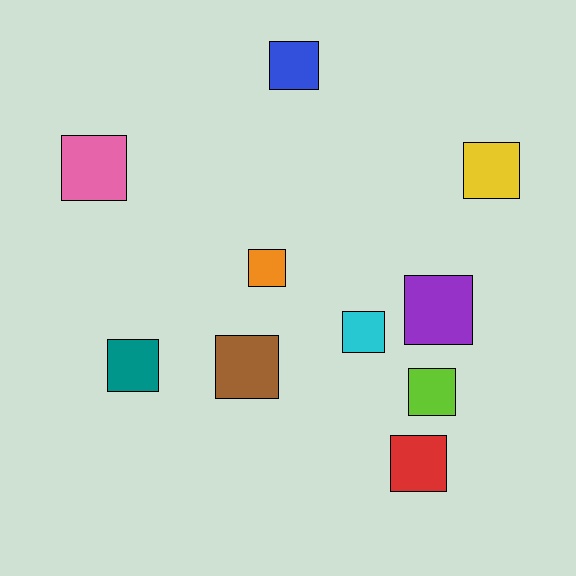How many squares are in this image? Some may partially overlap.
There are 10 squares.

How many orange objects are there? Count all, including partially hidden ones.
There is 1 orange object.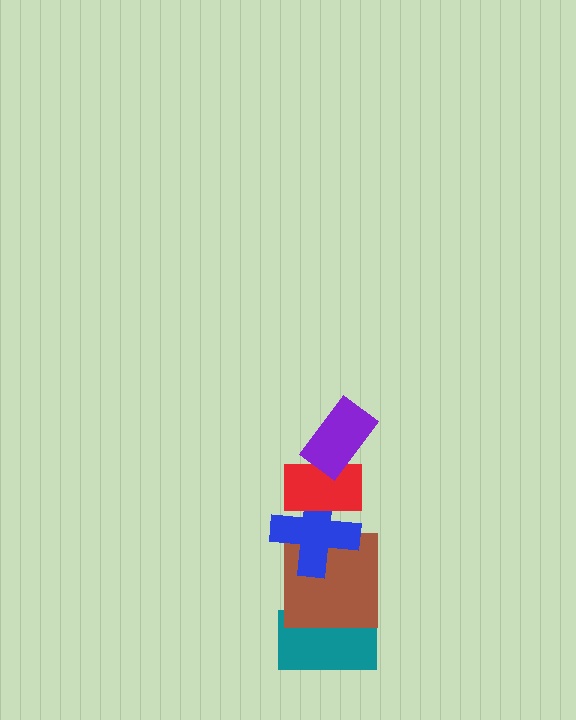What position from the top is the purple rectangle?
The purple rectangle is 1st from the top.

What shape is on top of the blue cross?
The red rectangle is on top of the blue cross.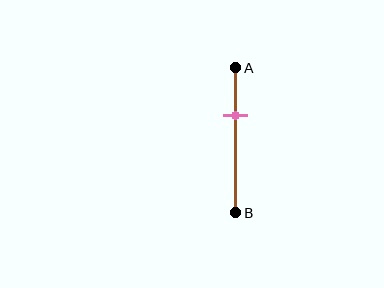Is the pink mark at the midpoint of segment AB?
No, the mark is at about 35% from A, not at the 50% midpoint.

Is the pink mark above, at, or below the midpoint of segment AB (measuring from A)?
The pink mark is above the midpoint of segment AB.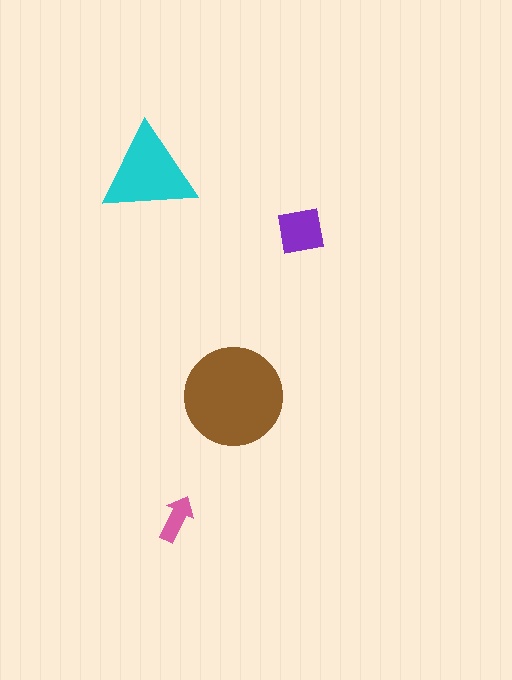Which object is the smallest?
The pink arrow.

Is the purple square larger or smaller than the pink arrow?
Larger.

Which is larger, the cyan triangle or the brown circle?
The brown circle.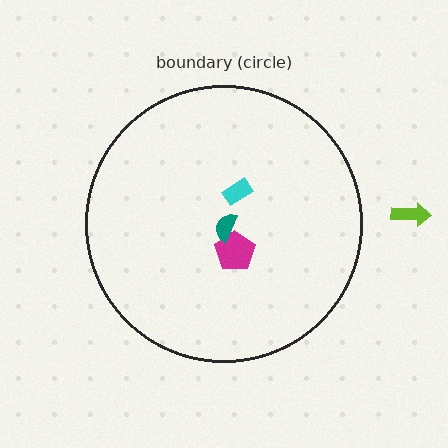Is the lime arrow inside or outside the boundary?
Outside.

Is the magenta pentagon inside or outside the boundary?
Inside.